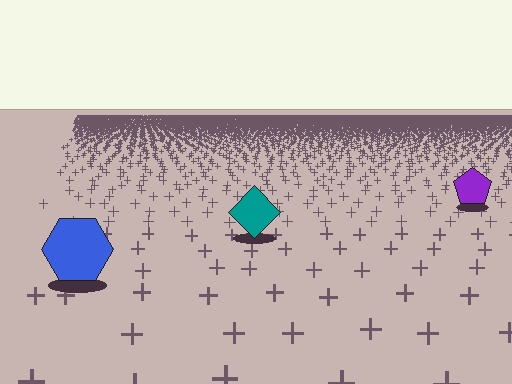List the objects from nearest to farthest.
From nearest to farthest: the blue hexagon, the teal diamond, the purple pentagon.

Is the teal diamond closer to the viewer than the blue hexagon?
No. The blue hexagon is closer — you can tell from the texture gradient: the ground texture is coarser near it.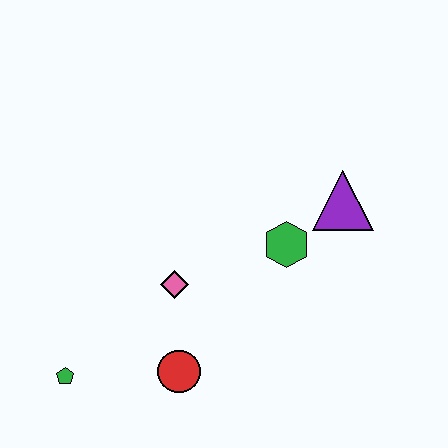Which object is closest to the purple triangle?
The green hexagon is closest to the purple triangle.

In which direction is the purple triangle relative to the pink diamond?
The purple triangle is to the right of the pink diamond.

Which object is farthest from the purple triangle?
The green pentagon is farthest from the purple triangle.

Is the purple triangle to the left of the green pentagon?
No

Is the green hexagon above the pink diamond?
Yes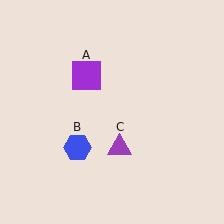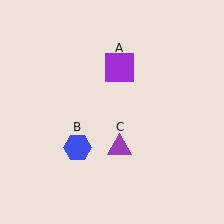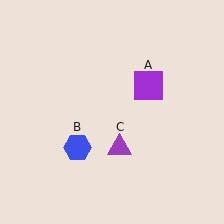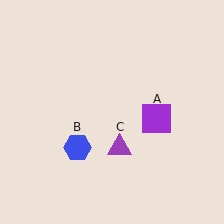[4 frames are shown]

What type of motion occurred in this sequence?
The purple square (object A) rotated clockwise around the center of the scene.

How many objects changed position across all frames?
1 object changed position: purple square (object A).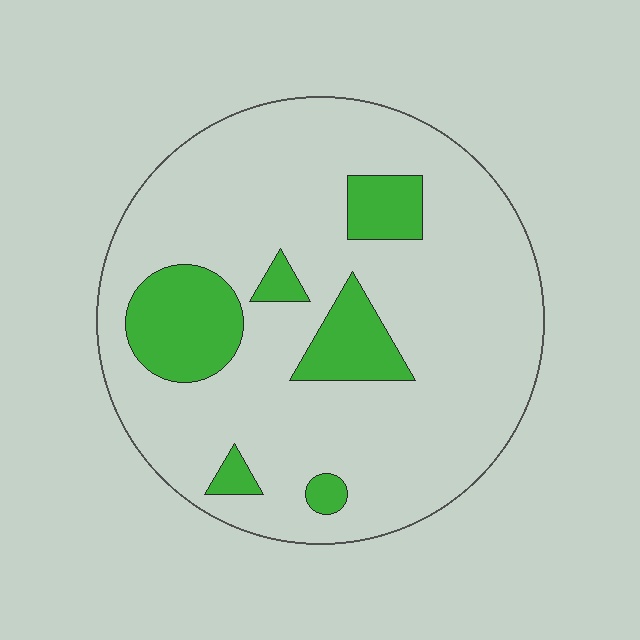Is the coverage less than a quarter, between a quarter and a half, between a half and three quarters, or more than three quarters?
Less than a quarter.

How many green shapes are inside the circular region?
6.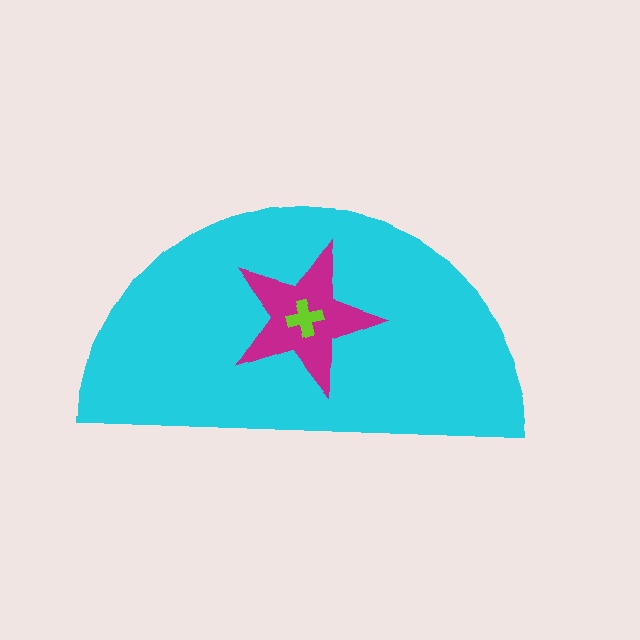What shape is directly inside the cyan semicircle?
The magenta star.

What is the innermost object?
The lime cross.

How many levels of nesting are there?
3.